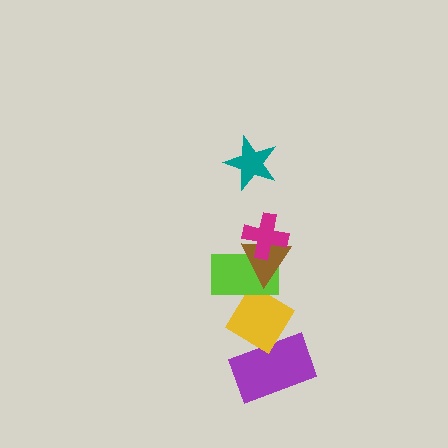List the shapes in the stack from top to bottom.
From top to bottom: the teal star, the magenta cross, the brown triangle, the lime rectangle, the yellow diamond, the purple rectangle.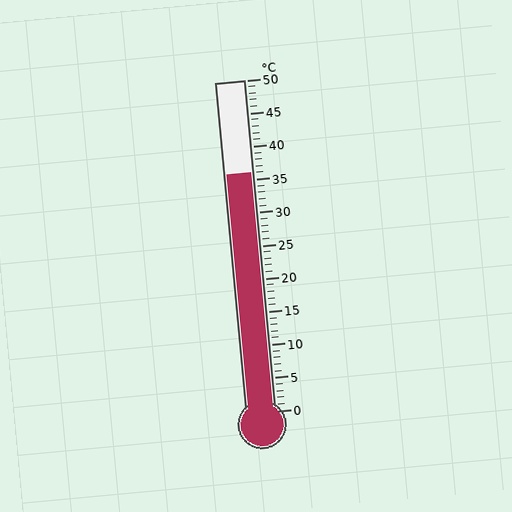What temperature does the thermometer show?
The thermometer shows approximately 36°C.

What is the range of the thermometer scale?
The thermometer scale ranges from 0°C to 50°C.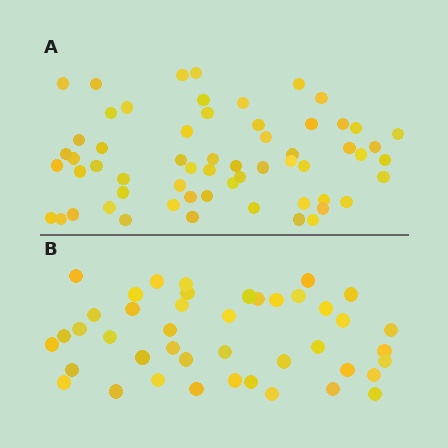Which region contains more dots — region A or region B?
Region A (the top region) has more dots.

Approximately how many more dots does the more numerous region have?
Region A has approximately 15 more dots than region B.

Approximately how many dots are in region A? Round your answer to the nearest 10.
About 60 dots.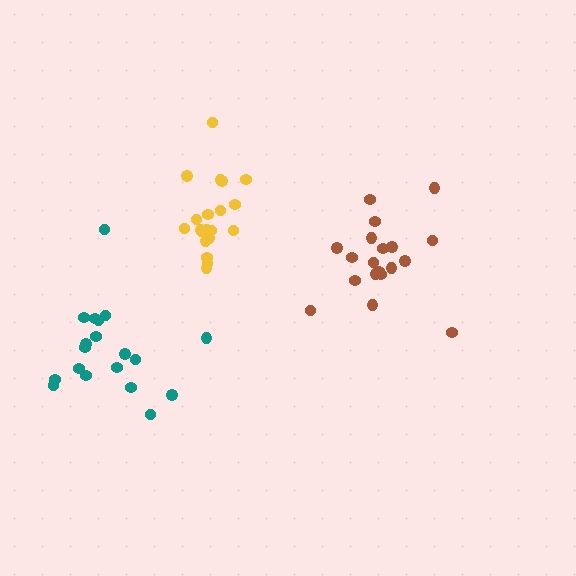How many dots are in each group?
Group 1: 19 dots, Group 2: 19 dots, Group 3: 20 dots (58 total).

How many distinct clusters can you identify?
There are 3 distinct clusters.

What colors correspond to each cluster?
The clusters are colored: brown, teal, yellow.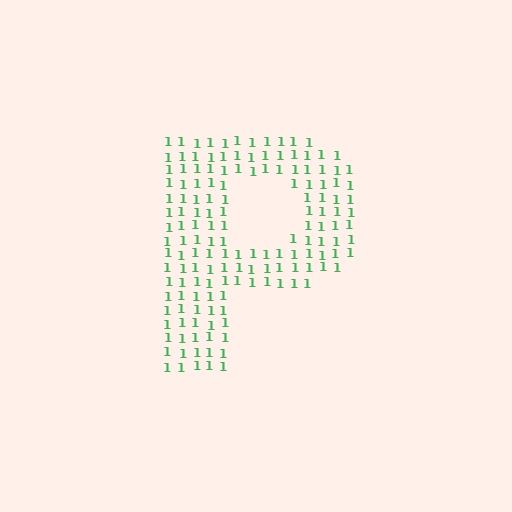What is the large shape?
The large shape is the letter P.